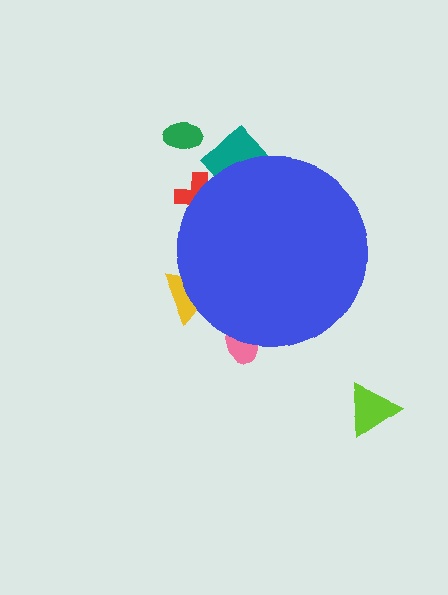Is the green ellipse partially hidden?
No, the green ellipse is fully visible.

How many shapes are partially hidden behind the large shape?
4 shapes are partially hidden.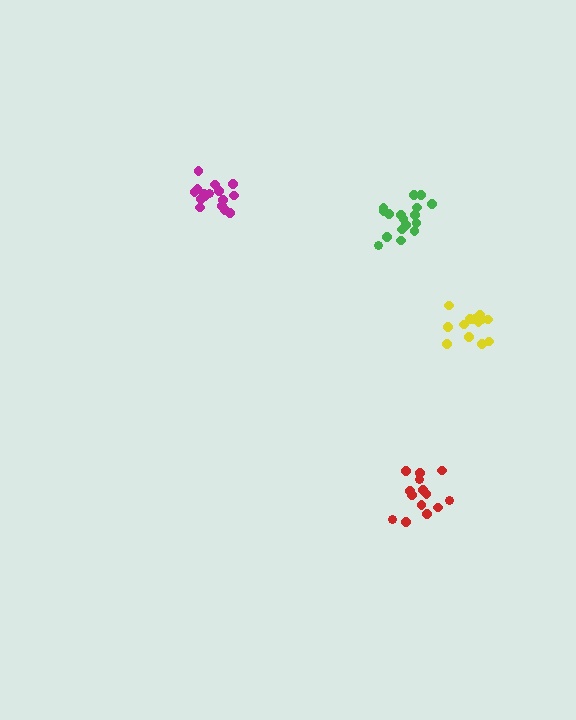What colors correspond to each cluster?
The clusters are colored: magenta, yellow, red, green.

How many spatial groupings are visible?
There are 4 spatial groupings.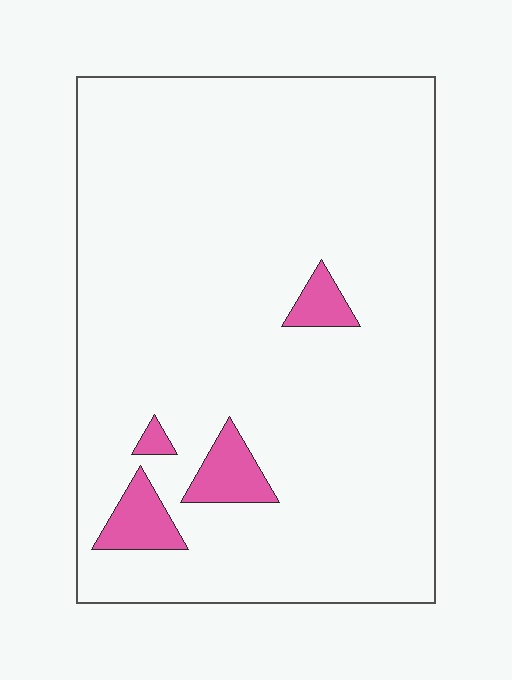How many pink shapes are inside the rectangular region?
4.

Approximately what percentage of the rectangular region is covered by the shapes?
Approximately 5%.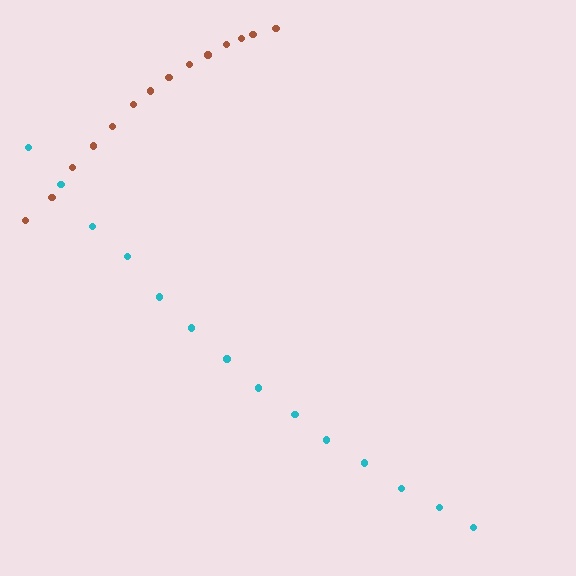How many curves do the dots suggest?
There are 2 distinct paths.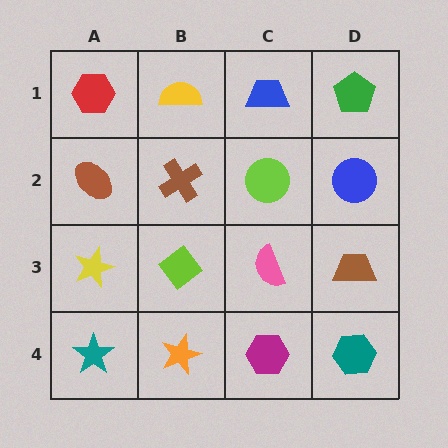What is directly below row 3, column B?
An orange star.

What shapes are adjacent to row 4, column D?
A brown trapezoid (row 3, column D), a magenta hexagon (row 4, column C).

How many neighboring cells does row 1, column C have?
3.